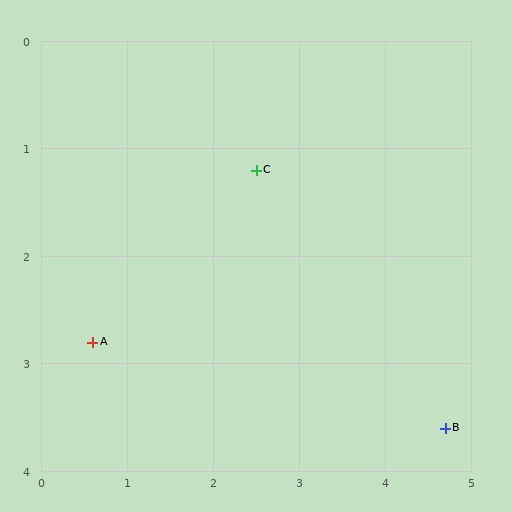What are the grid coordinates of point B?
Point B is at approximately (4.7, 3.6).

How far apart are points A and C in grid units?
Points A and C are about 2.5 grid units apart.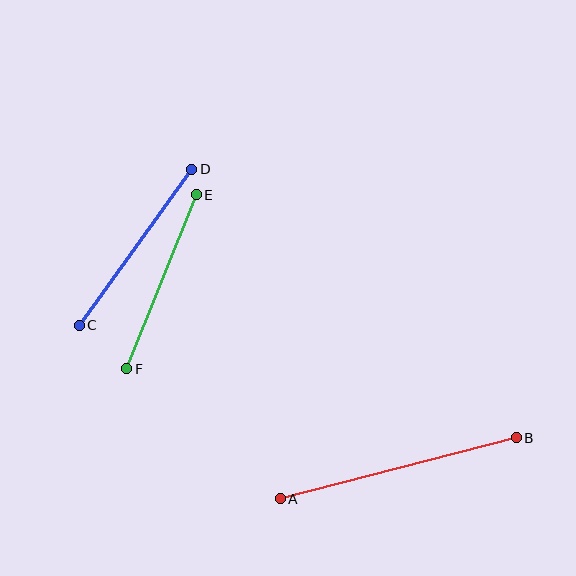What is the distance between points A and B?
The distance is approximately 243 pixels.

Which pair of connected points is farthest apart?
Points A and B are farthest apart.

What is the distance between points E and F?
The distance is approximately 187 pixels.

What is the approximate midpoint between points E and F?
The midpoint is at approximately (162, 282) pixels.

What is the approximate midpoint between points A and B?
The midpoint is at approximately (398, 468) pixels.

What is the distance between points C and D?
The distance is approximately 193 pixels.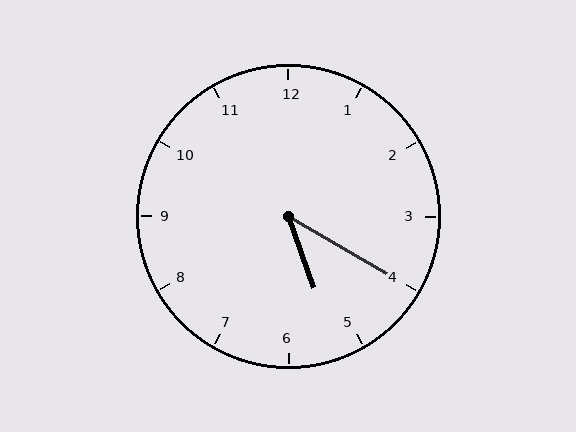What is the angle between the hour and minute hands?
Approximately 40 degrees.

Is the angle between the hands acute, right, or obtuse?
It is acute.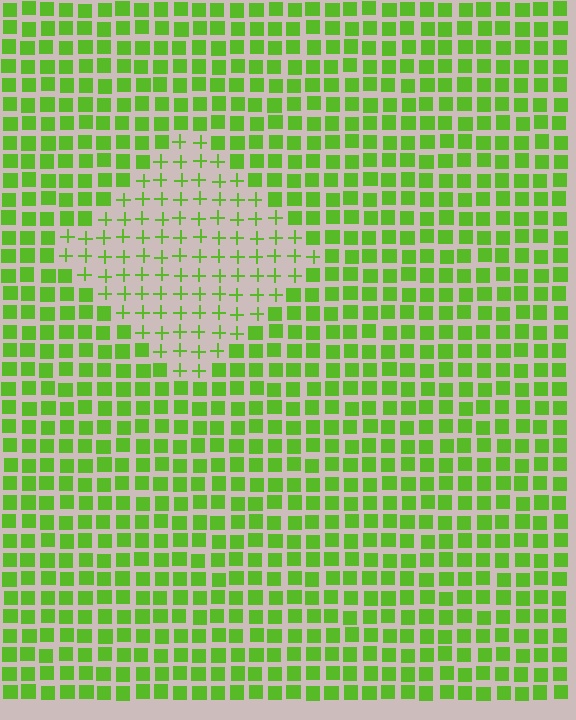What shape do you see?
I see a diamond.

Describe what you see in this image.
The image is filled with small lime elements arranged in a uniform grid. A diamond-shaped region contains plus signs, while the surrounding area contains squares. The boundary is defined purely by the change in element shape.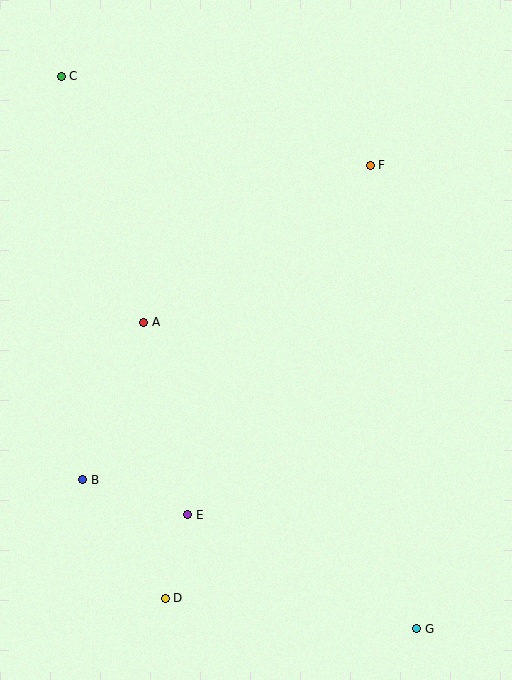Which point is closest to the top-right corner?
Point F is closest to the top-right corner.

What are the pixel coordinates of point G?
Point G is at (417, 629).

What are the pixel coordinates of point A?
Point A is at (144, 323).